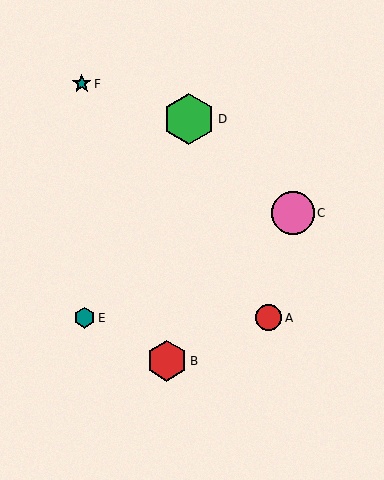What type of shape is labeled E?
Shape E is a teal hexagon.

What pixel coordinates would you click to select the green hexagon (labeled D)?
Click at (189, 119) to select the green hexagon D.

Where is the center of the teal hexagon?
The center of the teal hexagon is at (84, 318).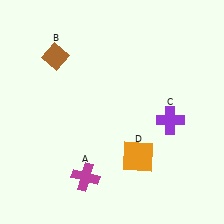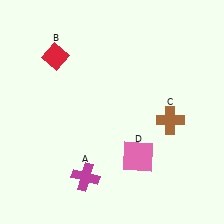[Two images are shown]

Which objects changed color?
B changed from brown to red. C changed from purple to brown. D changed from orange to pink.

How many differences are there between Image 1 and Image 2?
There are 3 differences between the two images.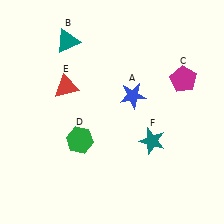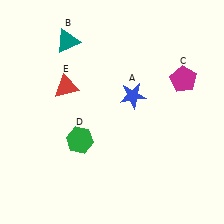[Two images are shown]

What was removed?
The teal star (F) was removed in Image 2.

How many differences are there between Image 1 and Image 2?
There is 1 difference between the two images.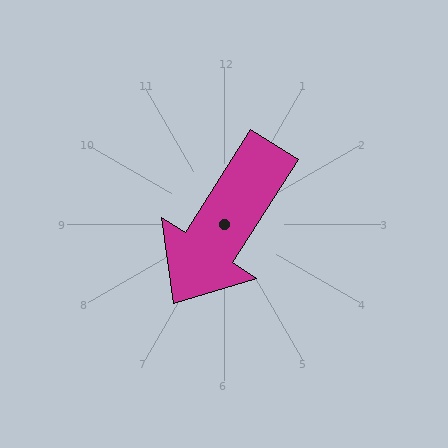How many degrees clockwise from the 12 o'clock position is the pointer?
Approximately 212 degrees.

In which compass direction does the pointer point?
Southwest.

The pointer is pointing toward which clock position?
Roughly 7 o'clock.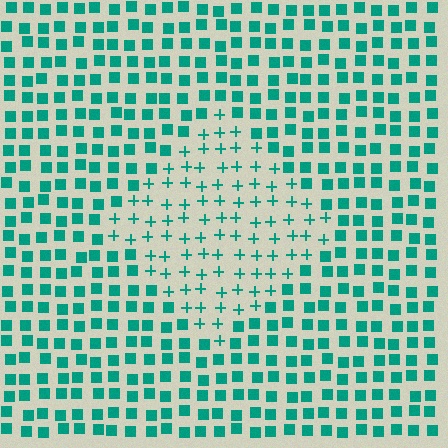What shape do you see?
I see a diamond.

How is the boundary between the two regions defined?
The boundary is defined by a change in element shape: plus signs inside vs. squares outside. All elements share the same color and spacing.